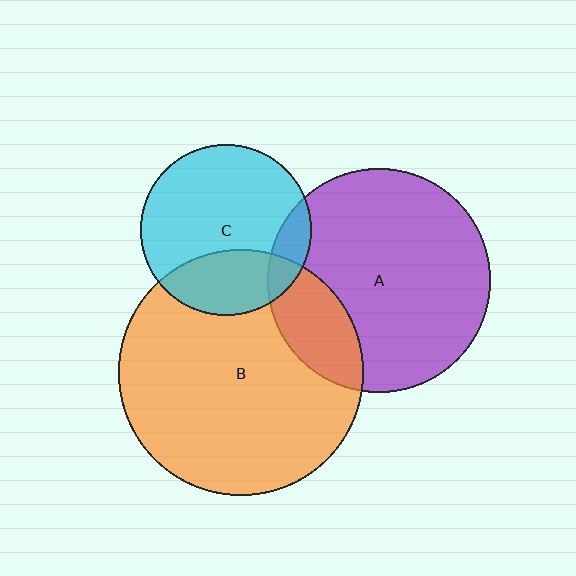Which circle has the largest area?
Circle B (orange).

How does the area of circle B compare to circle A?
Approximately 1.2 times.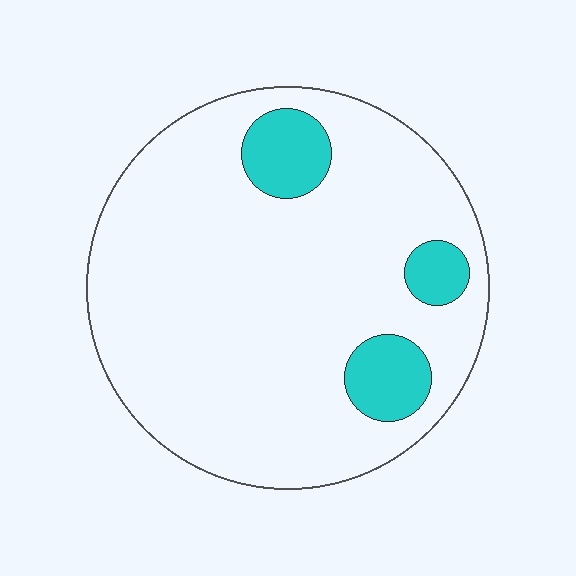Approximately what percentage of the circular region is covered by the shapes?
Approximately 10%.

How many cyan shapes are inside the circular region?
3.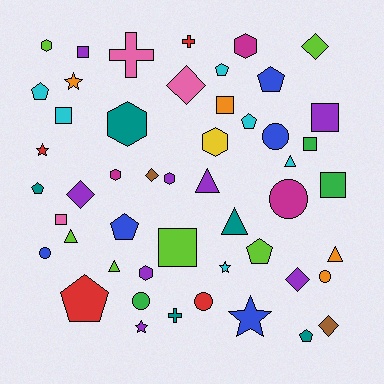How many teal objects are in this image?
There are 5 teal objects.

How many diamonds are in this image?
There are 6 diamonds.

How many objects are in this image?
There are 50 objects.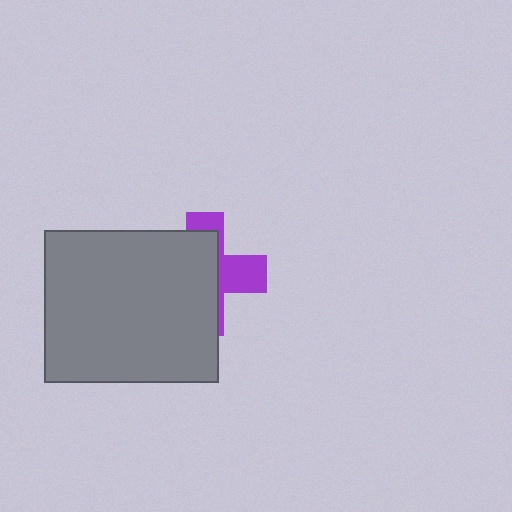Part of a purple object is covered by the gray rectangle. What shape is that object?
It is a cross.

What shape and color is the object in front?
The object in front is a gray rectangle.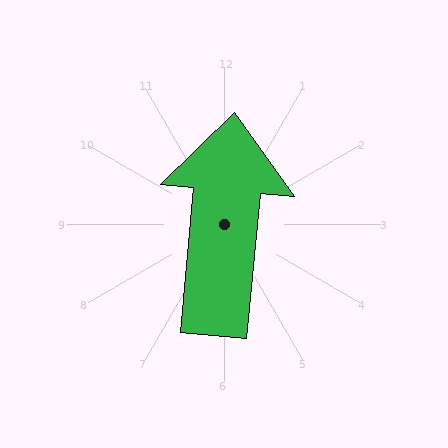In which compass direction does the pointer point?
North.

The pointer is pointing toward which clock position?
Roughly 12 o'clock.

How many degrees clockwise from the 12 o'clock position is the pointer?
Approximately 5 degrees.